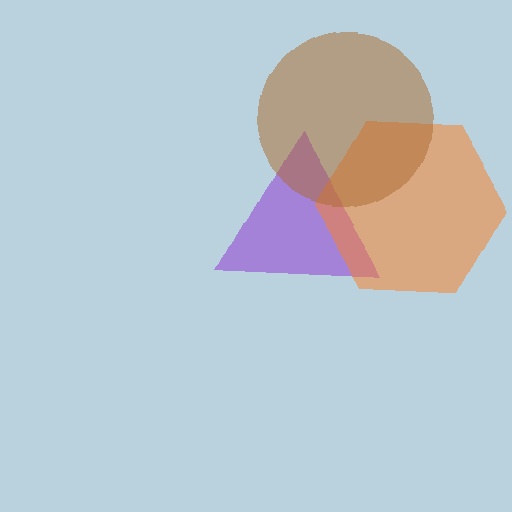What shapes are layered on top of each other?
The layered shapes are: a purple triangle, an orange hexagon, a brown circle.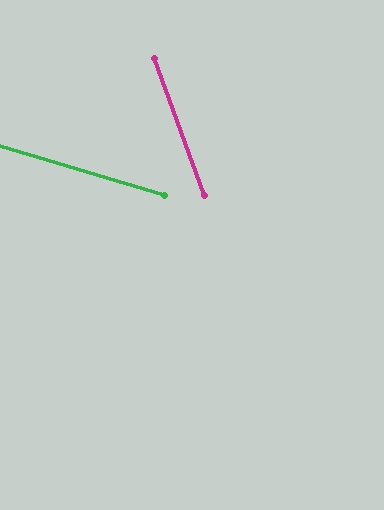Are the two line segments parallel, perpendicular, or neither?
Neither parallel nor perpendicular — they differ by about 53°.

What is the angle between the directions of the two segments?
Approximately 53 degrees.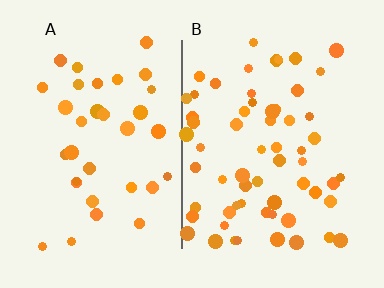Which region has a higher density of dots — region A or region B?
B (the right).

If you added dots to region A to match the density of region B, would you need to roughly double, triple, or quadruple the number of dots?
Approximately double.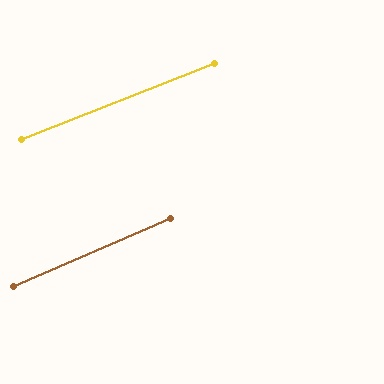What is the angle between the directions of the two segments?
Approximately 2 degrees.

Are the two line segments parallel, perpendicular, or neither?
Parallel — their directions differ by only 1.7°.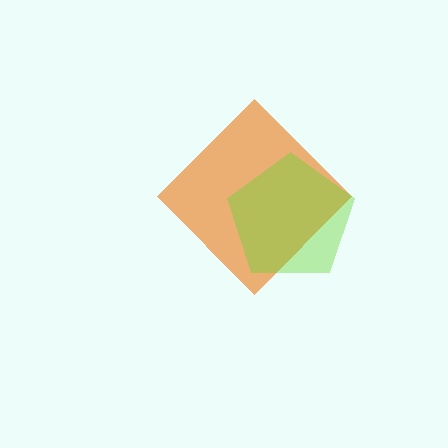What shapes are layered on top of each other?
The layered shapes are: an orange diamond, a lime pentagon.